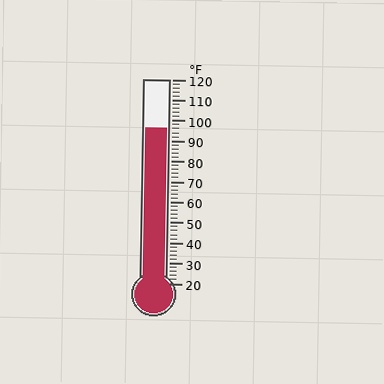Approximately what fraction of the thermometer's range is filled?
The thermometer is filled to approximately 75% of its range.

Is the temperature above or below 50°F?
The temperature is above 50°F.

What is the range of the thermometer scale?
The thermometer scale ranges from 20°F to 120°F.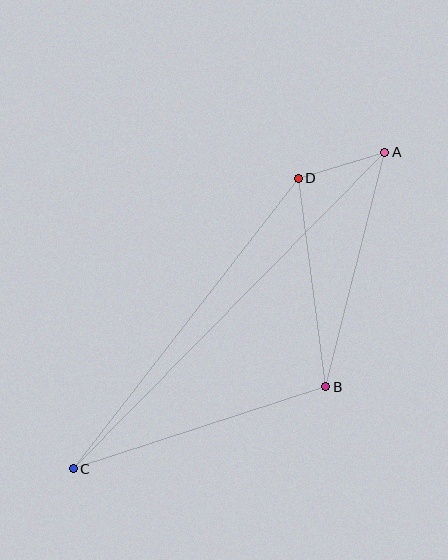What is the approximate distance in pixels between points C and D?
The distance between C and D is approximately 368 pixels.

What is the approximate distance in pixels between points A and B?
The distance between A and B is approximately 242 pixels.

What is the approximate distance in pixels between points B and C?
The distance between B and C is approximately 266 pixels.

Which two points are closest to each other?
Points A and D are closest to each other.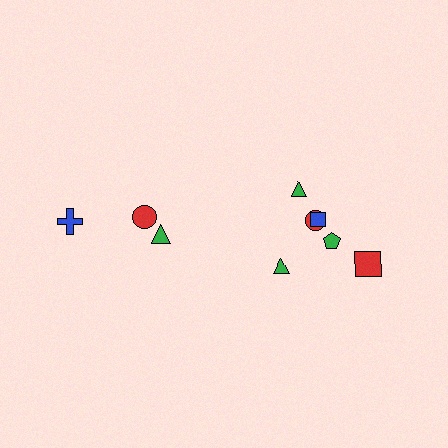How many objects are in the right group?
There are 6 objects.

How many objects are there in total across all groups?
There are 9 objects.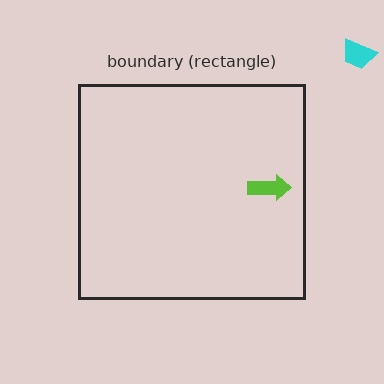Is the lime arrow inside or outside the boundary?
Inside.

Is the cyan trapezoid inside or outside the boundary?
Outside.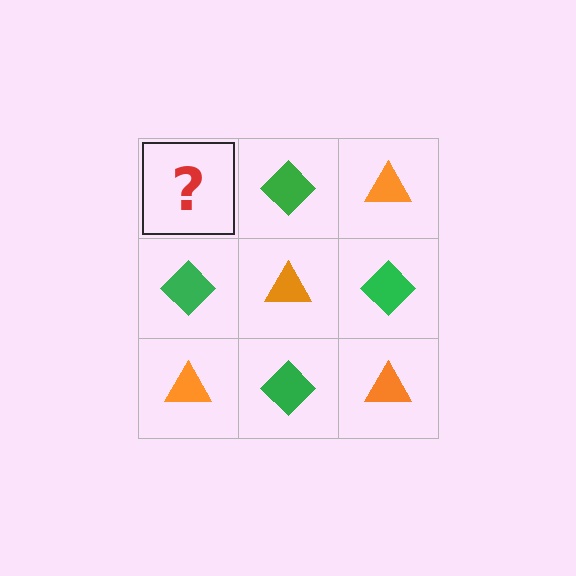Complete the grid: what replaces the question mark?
The question mark should be replaced with an orange triangle.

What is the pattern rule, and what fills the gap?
The rule is that it alternates orange triangle and green diamond in a checkerboard pattern. The gap should be filled with an orange triangle.